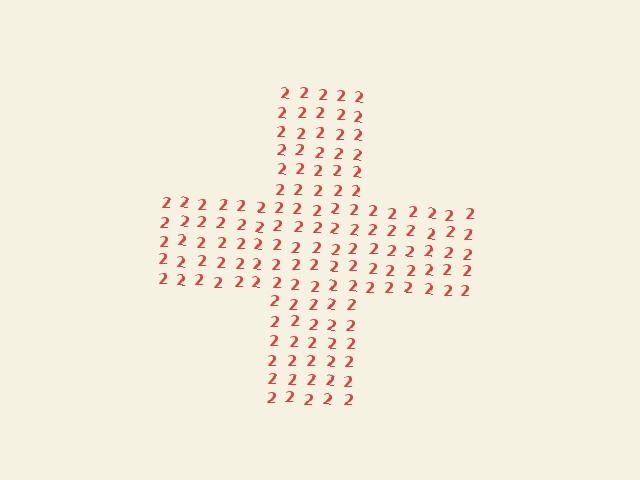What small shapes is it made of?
It is made of small digit 2's.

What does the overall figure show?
The overall figure shows a cross.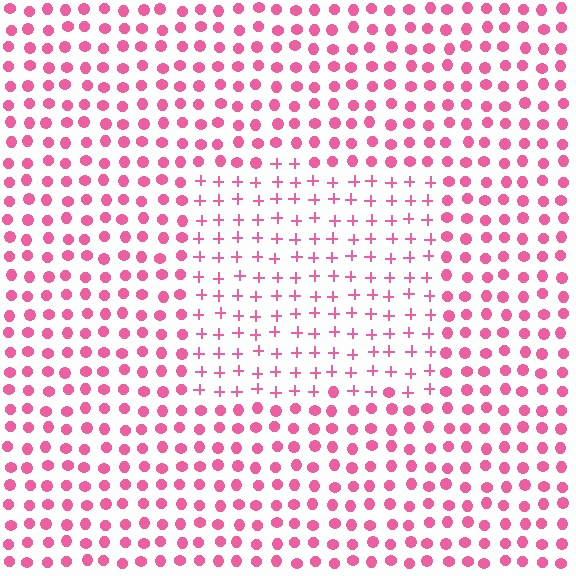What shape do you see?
I see a rectangle.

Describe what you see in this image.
The image is filled with small pink elements arranged in a uniform grid. A rectangle-shaped region contains plus signs, while the surrounding area contains circles. The boundary is defined purely by the change in element shape.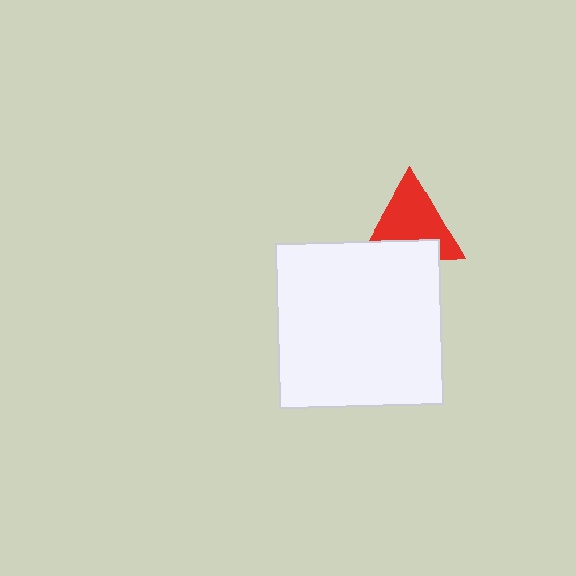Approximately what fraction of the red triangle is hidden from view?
Roughly 30% of the red triangle is hidden behind the white square.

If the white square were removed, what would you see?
You would see the complete red triangle.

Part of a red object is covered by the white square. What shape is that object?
It is a triangle.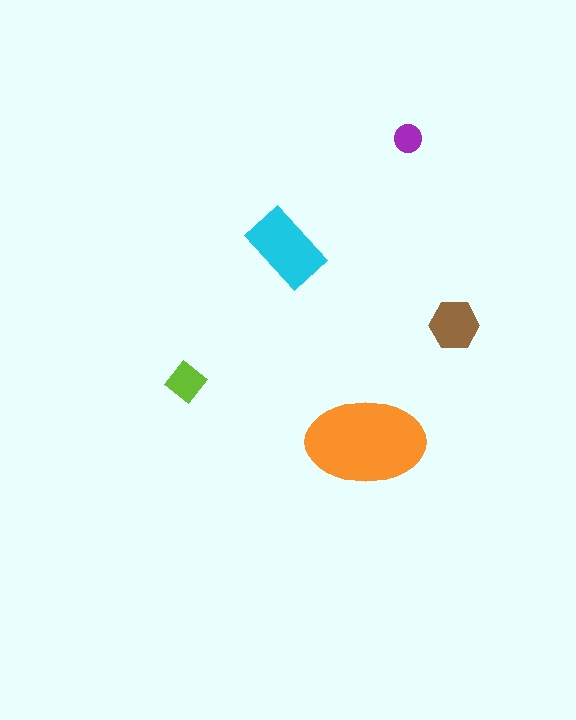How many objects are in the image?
There are 5 objects in the image.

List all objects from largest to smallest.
The orange ellipse, the cyan rectangle, the brown hexagon, the lime diamond, the purple circle.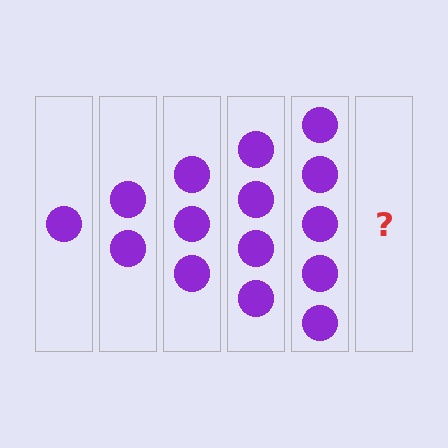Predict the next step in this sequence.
The next step is 6 circles.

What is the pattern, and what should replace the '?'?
The pattern is that each step adds one more circle. The '?' should be 6 circles.